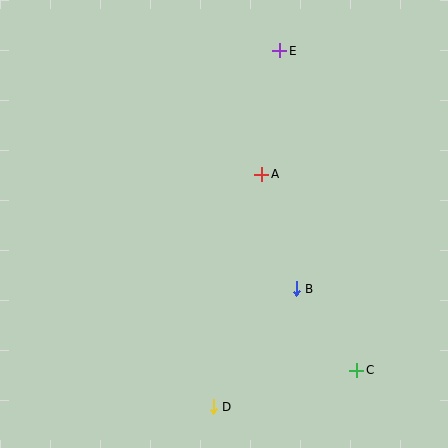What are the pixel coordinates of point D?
Point D is at (213, 407).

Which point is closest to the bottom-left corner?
Point D is closest to the bottom-left corner.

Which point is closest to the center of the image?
Point A at (262, 174) is closest to the center.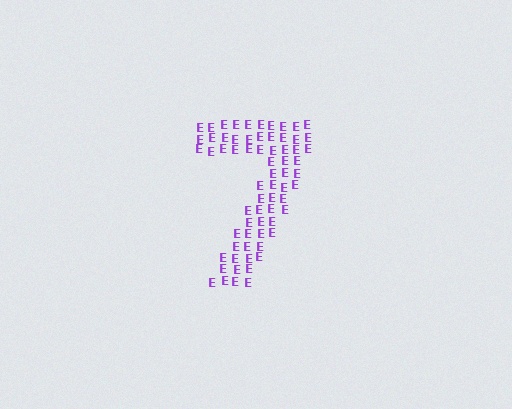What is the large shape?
The large shape is the digit 7.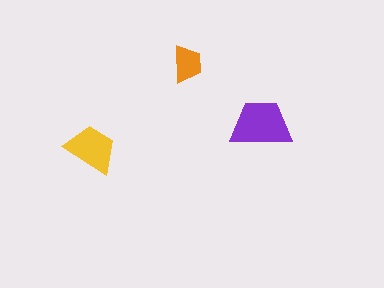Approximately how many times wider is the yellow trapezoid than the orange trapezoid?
About 1.5 times wider.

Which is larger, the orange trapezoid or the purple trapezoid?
The purple one.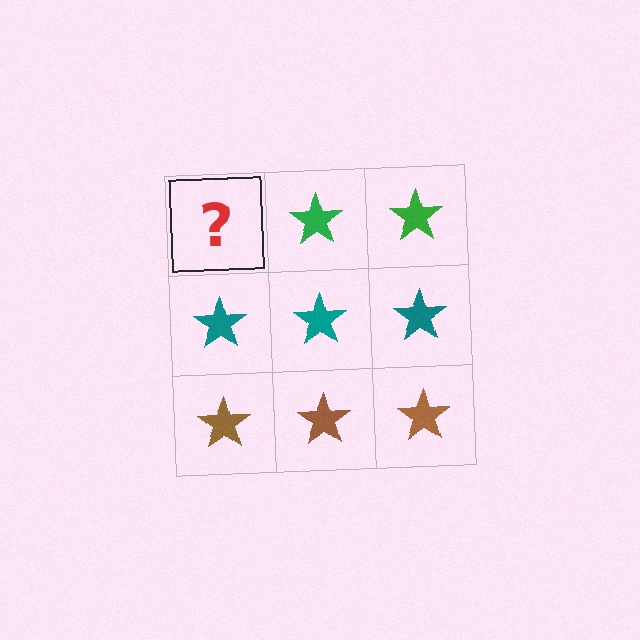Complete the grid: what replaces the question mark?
The question mark should be replaced with a green star.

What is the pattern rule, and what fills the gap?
The rule is that each row has a consistent color. The gap should be filled with a green star.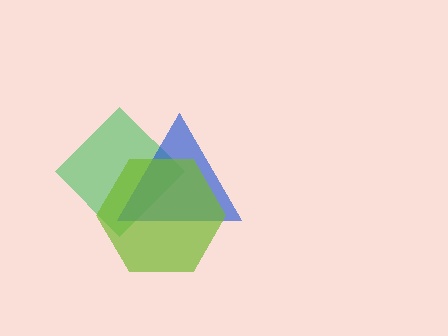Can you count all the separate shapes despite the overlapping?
Yes, there are 3 separate shapes.